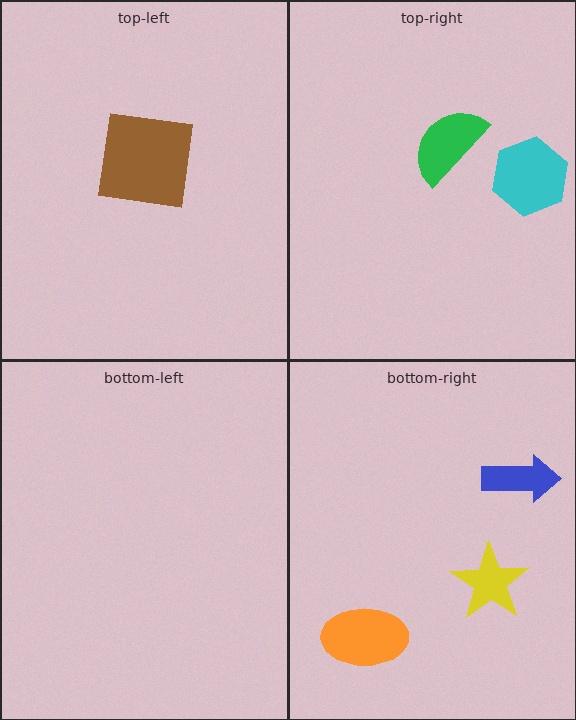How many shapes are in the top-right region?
2.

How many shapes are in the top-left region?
1.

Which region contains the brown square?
The top-left region.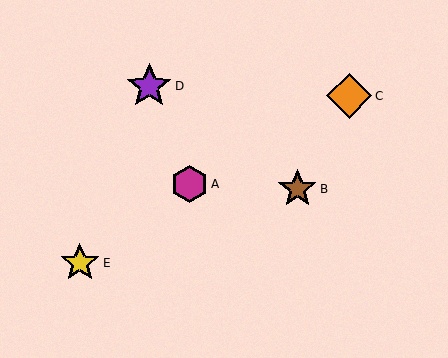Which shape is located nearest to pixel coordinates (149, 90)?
The purple star (labeled D) at (149, 86) is nearest to that location.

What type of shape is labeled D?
Shape D is a purple star.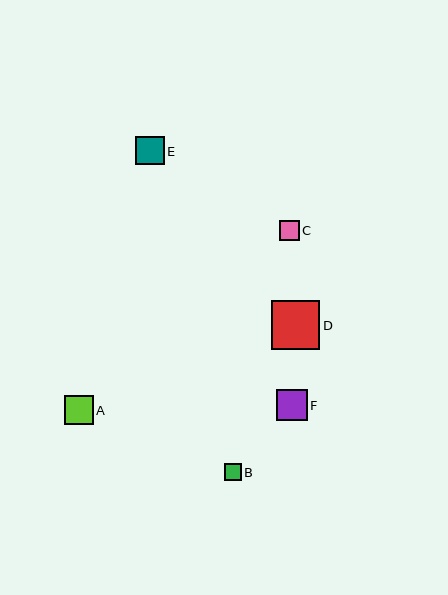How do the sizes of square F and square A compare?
Square F and square A are approximately the same size.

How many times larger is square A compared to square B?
Square A is approximately 1.7 times the size of square B.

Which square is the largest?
Square D is the largest with a size of approximately 49 pixels.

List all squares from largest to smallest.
From largest to smallest: D, F, A, E, C, B.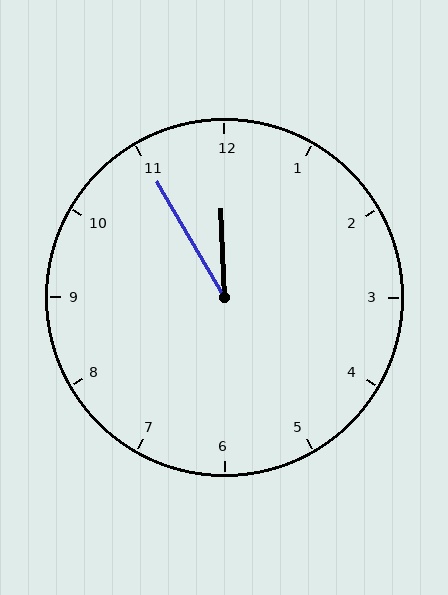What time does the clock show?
11:55.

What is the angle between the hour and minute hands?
Approximately 28 degrees.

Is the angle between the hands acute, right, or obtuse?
It is acute.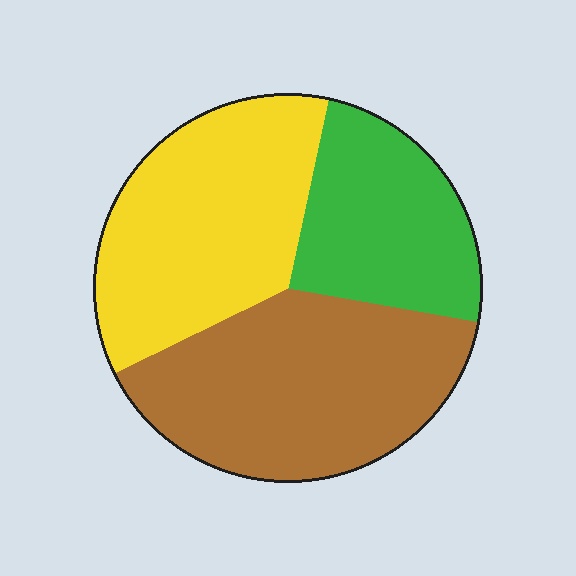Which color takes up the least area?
Green, at roughly 25%.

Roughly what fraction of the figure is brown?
Brown takes up about two fifths (2/5) of the figure.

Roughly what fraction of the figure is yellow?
Yellow takes up about three eighths (3/8) of the figure.